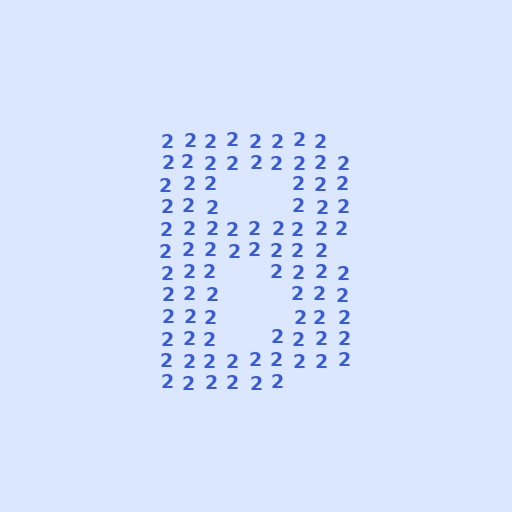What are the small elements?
The small elements are digit 2's.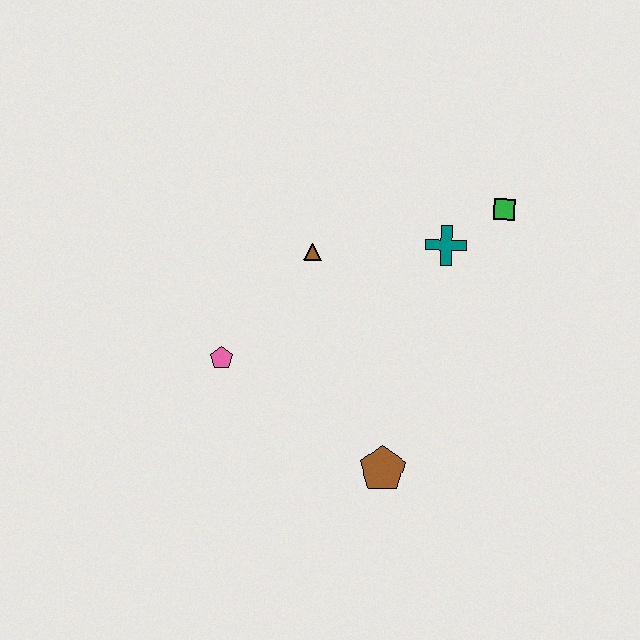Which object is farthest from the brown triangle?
The brown pentagon is farthest from the brown triangle.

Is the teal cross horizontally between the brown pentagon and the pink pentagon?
No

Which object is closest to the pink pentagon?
The brown triangle is closest to the pink pentagon.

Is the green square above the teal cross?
Yes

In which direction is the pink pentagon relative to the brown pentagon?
The pink pentagon is to the left of the brown pentagon.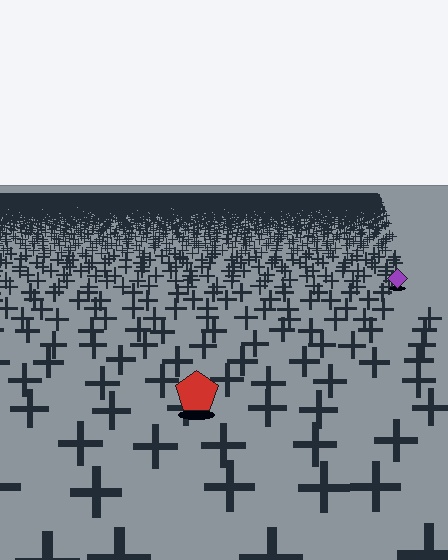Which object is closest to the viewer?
The red pentagon is closest. The texture marks near it are larger and more spread out.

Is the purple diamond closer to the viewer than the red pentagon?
No. The red pentagon is closer — you can tell from the texture gradient: the ground texture is coarser near it.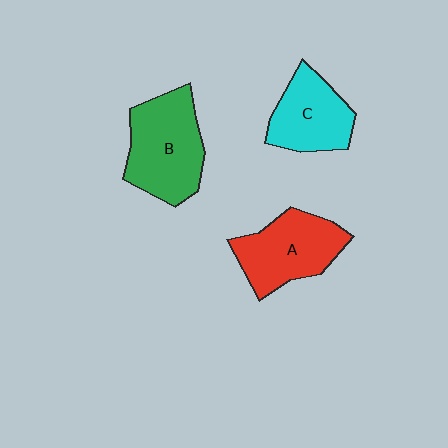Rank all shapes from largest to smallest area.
From largest to smallest: B (green), A (red), C (cyan).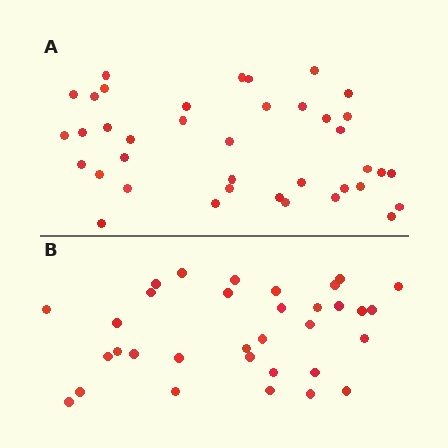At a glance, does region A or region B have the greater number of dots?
Region A (the top region) has more dots.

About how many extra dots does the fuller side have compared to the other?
Region A has about 6 more dots than region B.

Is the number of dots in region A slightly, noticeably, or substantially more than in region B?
Region A has only slightly more — the two regions are fairly close. The ratio is roughly 1.2 to 1.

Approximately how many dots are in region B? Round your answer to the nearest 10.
About 30 dots. (The exact count is 33, which rounds to 30.)